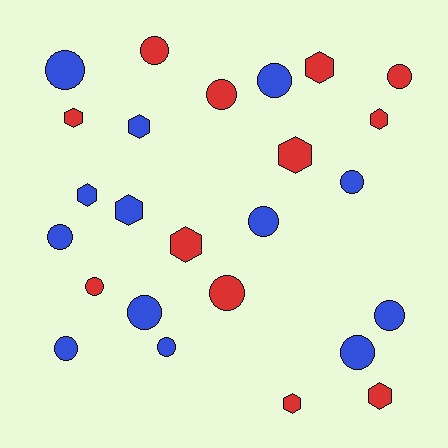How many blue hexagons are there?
There are 3 blue hexagons.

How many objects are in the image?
There are 25 objects.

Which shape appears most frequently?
Circle, with 15 objects.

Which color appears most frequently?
Blue, with 13 objects.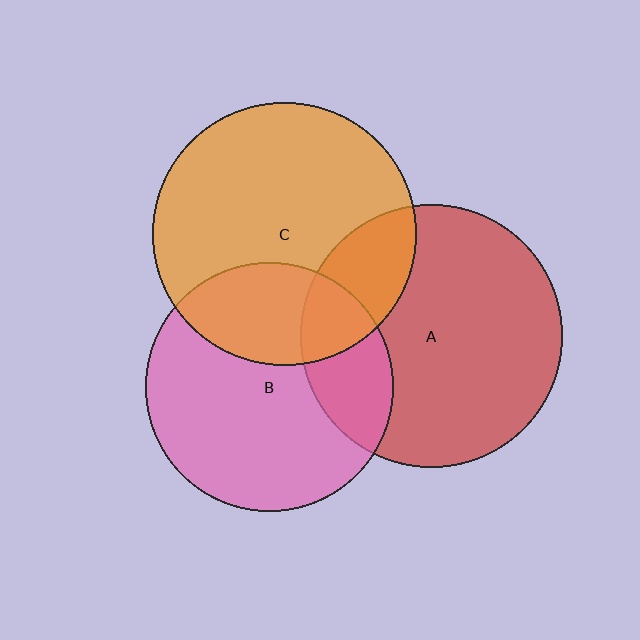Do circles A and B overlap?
Yes.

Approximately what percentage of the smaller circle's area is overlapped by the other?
Approximately 25%.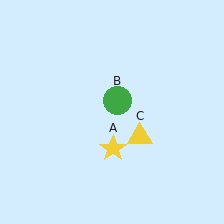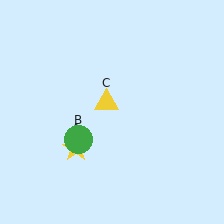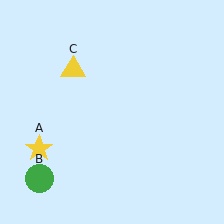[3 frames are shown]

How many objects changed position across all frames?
3 objects changed position: yellow star (object A), green circle (object B), yellow triangle (object C).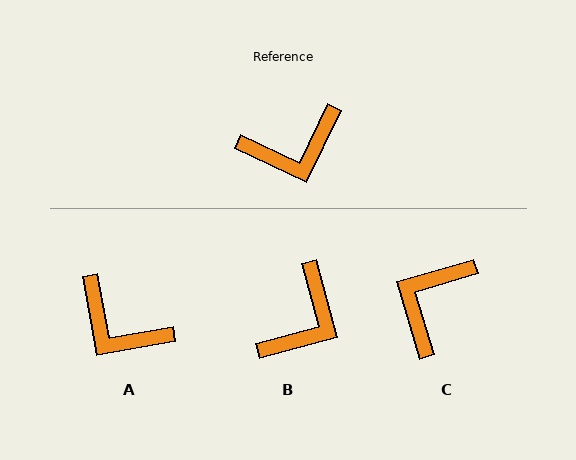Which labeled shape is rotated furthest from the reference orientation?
C, about 138 degrees away.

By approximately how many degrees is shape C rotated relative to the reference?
Approximately 138 degrees clockwise.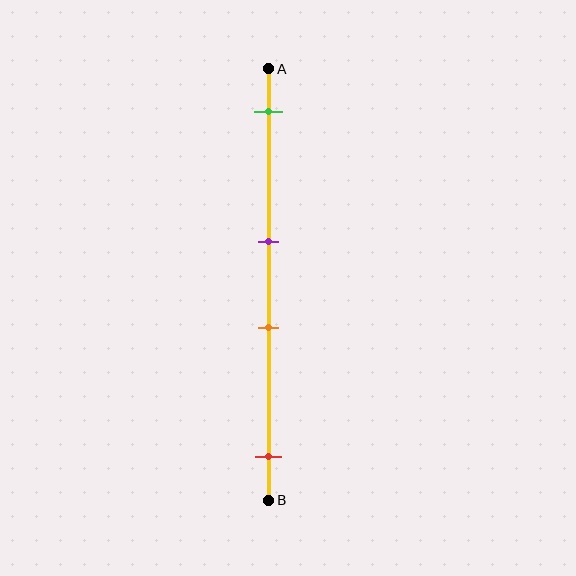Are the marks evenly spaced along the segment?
No, the marks are not evenly spaced.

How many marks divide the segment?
There are 4 marks dividing the segment.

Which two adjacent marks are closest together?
The purple and orange marks are the closest adjacent pair.